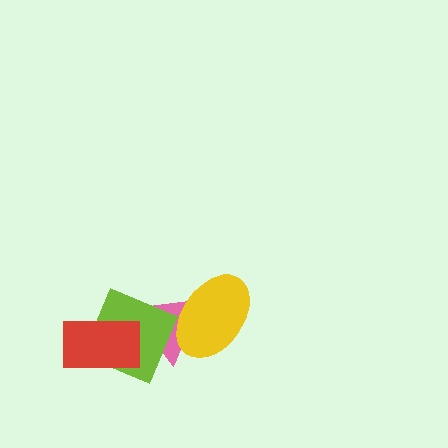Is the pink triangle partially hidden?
Yes, it is partially covered by another shape.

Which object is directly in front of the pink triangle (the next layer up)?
The lime square is directly in front of the pink triangle.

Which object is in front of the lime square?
The red rectangle is in front of the lime square.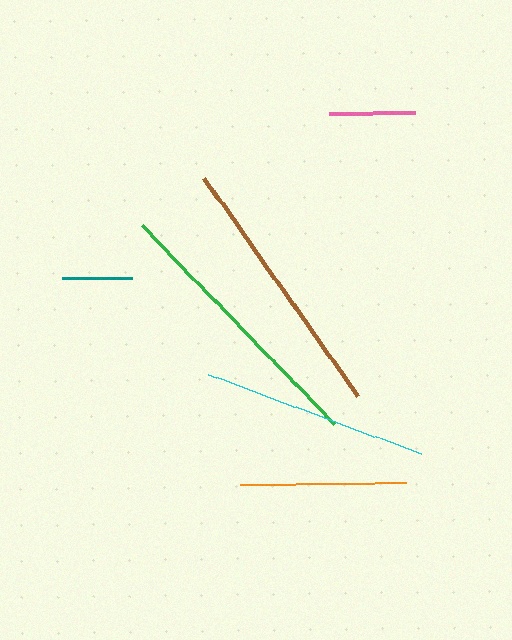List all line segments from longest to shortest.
From longest to shortest: green, brown, cyan, orange, pink, teal.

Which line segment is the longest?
The green line is the longest at approximately 277 pixels.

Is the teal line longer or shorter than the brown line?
The brown line is longer than the teal line.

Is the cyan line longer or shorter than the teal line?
The cyan line is longer than the teal line.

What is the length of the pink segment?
The pink segment is approximately 85 pixels long.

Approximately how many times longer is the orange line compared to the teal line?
The orange line is approximately 2.4 times the length of the teal line.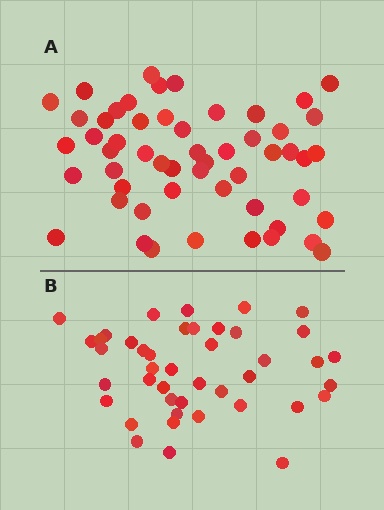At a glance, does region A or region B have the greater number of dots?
Region A (the top region) has more dots.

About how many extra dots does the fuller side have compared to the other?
Region A has roughly 12 or so more dots than region B.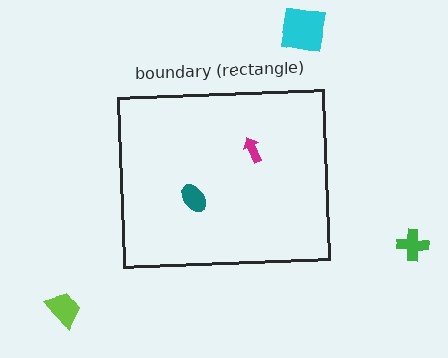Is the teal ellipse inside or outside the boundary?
Inside.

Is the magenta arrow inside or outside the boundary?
Inside.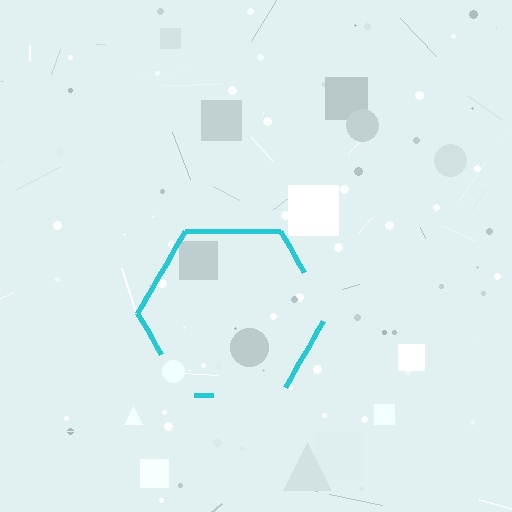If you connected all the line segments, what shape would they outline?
They would outline a hexagon.